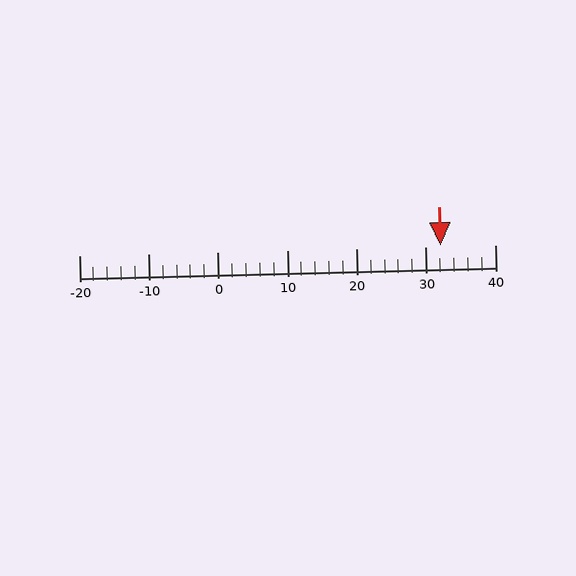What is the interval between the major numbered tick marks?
The major tick marks are spaced 10 units apart.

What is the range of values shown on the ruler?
The ruler shows values from -20 to 40.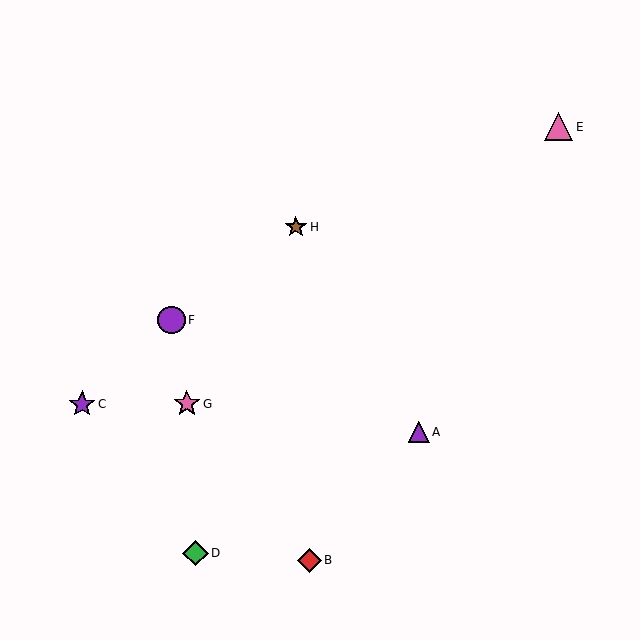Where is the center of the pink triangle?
The center of the pink triangle is at (559, 127).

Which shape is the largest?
The pink triangle (labeled E) is the largest.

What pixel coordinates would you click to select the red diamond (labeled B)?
Click at (310, 560) to select the red diamond B.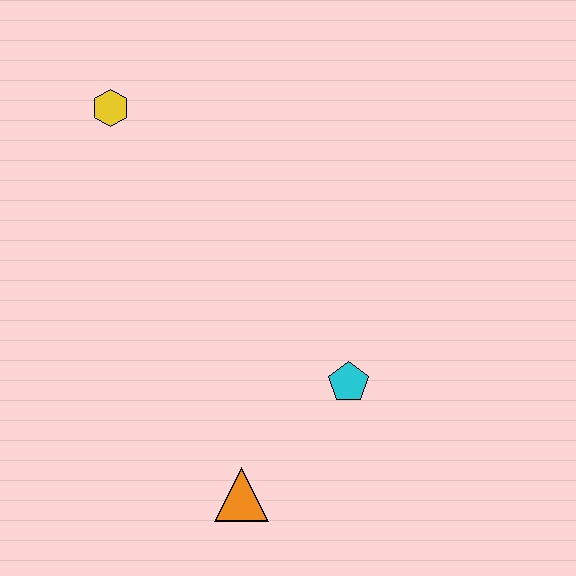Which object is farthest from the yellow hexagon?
The orange triangle is farthest from the yellow hexagon.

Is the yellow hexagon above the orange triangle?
Yes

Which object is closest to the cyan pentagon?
The orange triangle is closest to the cyan pentagon.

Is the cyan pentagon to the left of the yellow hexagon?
No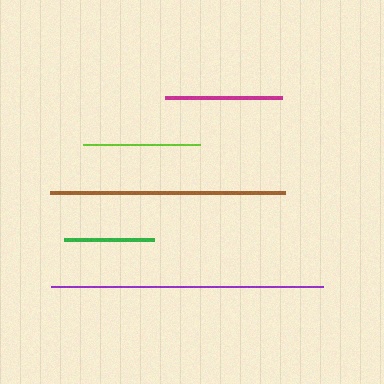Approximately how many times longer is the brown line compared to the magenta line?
The brown line is approximately 2.0 times the length of the magenta line.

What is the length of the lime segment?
The lime segment is approximately 117 pixels long.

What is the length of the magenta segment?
The magenta segment is approximately 117 pixels long.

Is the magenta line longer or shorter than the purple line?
The purple line is longer than the magenta line.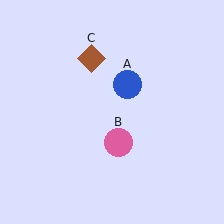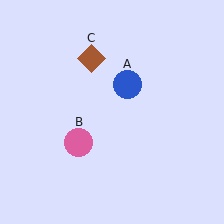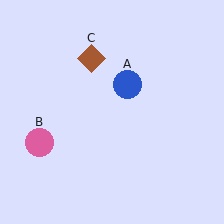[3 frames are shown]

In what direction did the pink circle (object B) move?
The pink circle (object B) moved left.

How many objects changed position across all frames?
1 object changed position: pink circle (object B).